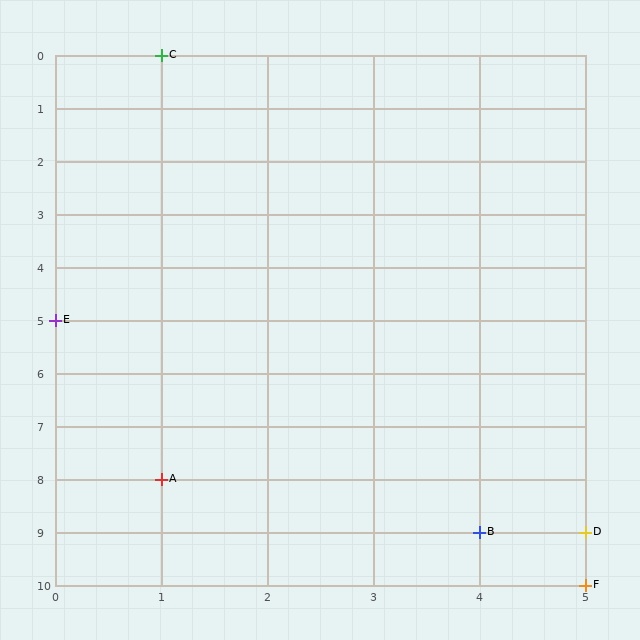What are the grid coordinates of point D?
Point D is at grid coordinates (5, 9).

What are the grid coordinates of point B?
Point B is at grid coordinates (4, 9).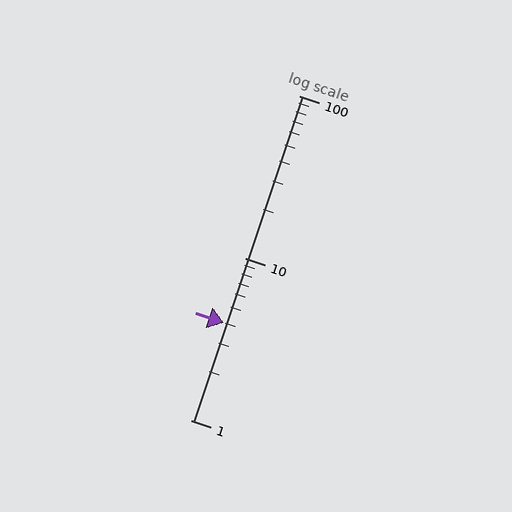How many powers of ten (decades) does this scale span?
The scale spans 2 decades, from 1 to 100.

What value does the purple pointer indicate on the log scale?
The pointer indicates approximately 4.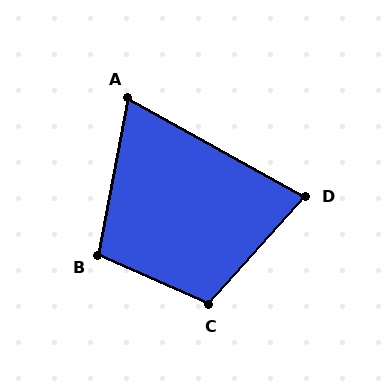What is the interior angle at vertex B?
Approximately 103 degrees (obtuse).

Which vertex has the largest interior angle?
C, at approximately 108 degrees.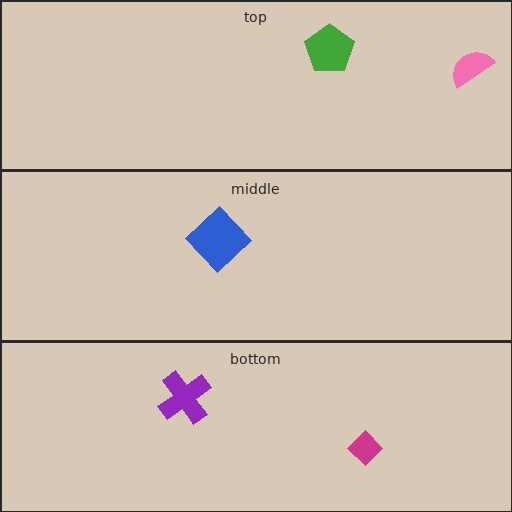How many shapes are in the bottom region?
2.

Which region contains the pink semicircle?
The top region.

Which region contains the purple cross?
The bottom region.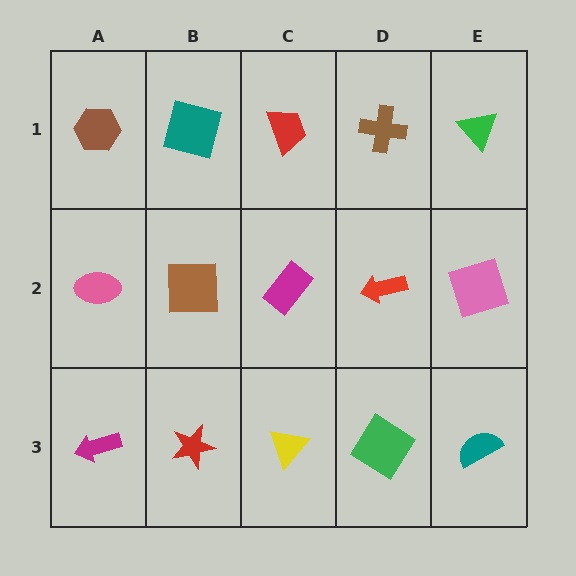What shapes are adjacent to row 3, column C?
A magenta rectangle (row 2, column C), a red star (row 3, column B), a green diamond (row 3, column D).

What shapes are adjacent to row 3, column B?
A brown square (row 2, column B), a magenta arrow (row 3, column A), a yellow triangle (row 3, column C).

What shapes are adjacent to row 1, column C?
A magenta rectangle (row 2, column C), a teal square (row 1, column B), a brown cross (row 1, column D).